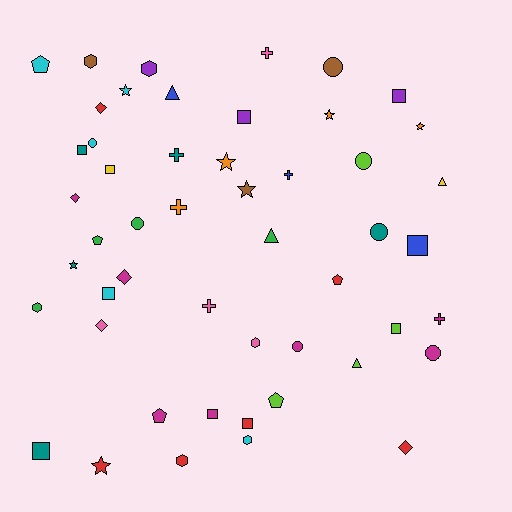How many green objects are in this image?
There are 4 green objects.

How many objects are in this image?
There are 50 objects.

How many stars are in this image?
There are 7 stars.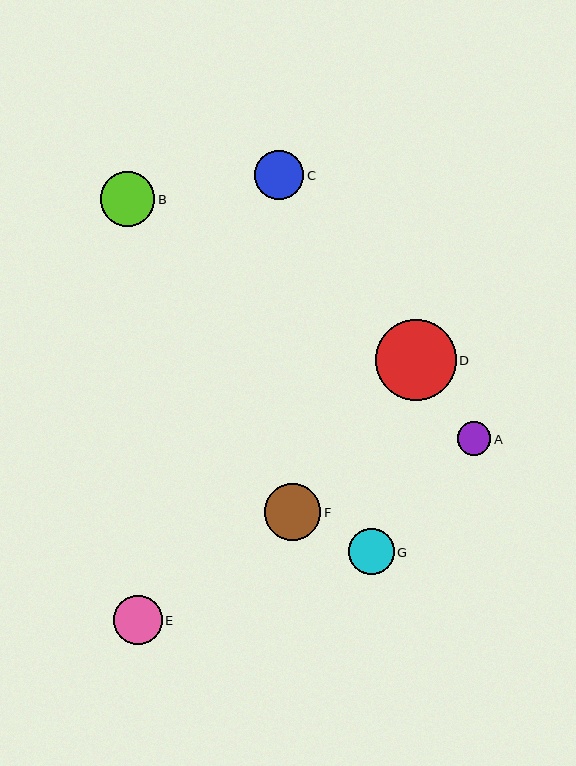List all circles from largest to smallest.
From largest to smallest: D, F, B, C, E, G, A.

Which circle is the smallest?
Circle A is the smallest with a size of approximately 34 pixels.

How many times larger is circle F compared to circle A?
Circle F is approximately 1.7 times the size of circle A.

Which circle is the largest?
Circle D is the largest with a size of approximately 81 pixels.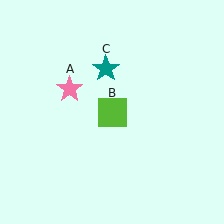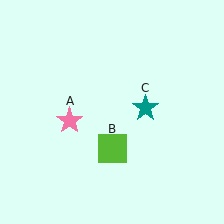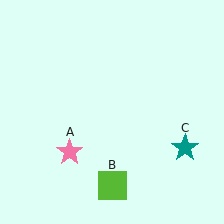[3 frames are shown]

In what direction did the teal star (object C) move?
The teal star (object C) moved down and to the right.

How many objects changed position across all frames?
3 objects changed position: pink star (object A), lime square (object B), teal star (object C).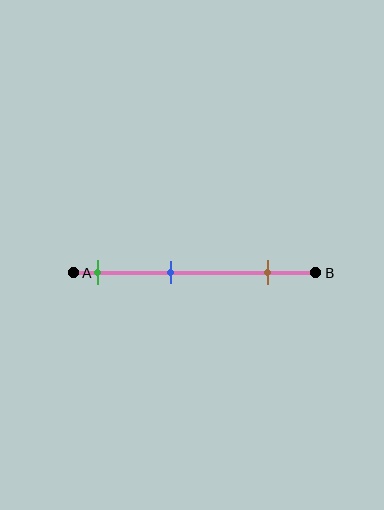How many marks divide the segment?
There are 3 marks dividing the segment.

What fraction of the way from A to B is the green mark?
The green mark is approximately 10% (0.1) of the way from A to B.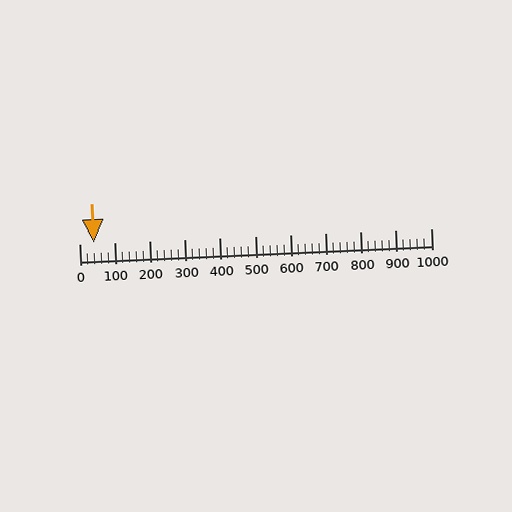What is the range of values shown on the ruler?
The ruler shows values from 0 to 1000.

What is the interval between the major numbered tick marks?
The major tick marks are spaced 100 units apart.